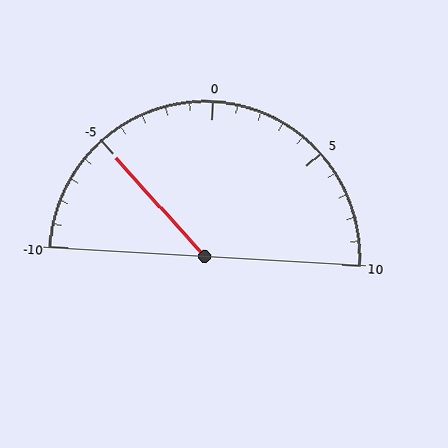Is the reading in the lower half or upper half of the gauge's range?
The reading is in the lower half of the range (-10 to 10).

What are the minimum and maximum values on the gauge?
The gauge ranges from -10 to 10.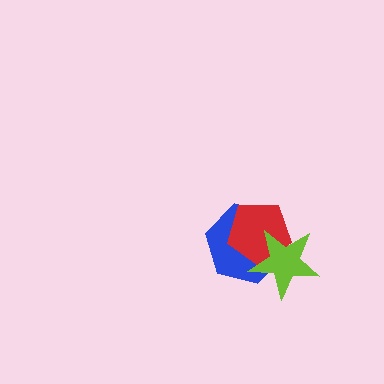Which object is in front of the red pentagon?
The lime star is in front of the red pentagon.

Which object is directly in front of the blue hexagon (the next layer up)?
The red pentagon is directly in front of the blue hexagon.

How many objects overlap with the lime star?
2 objects overlap with the lime star.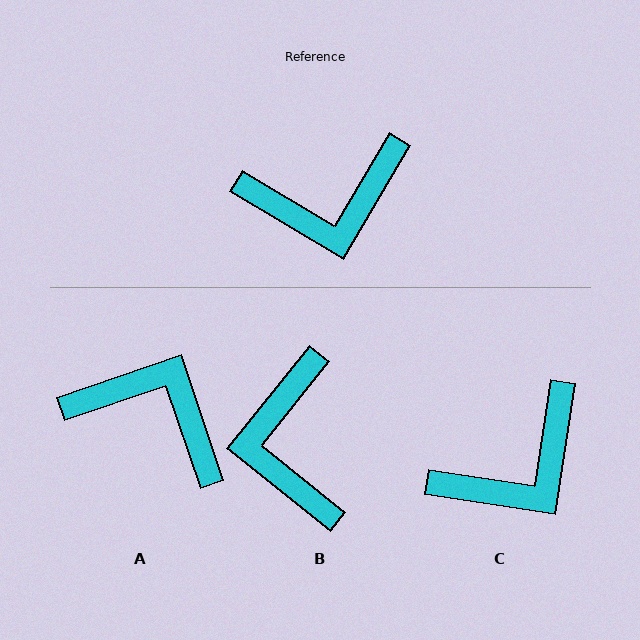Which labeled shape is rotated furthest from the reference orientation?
A, about 139 degrees away.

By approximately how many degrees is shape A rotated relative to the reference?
Approximately 139 degrees counter-clockwise.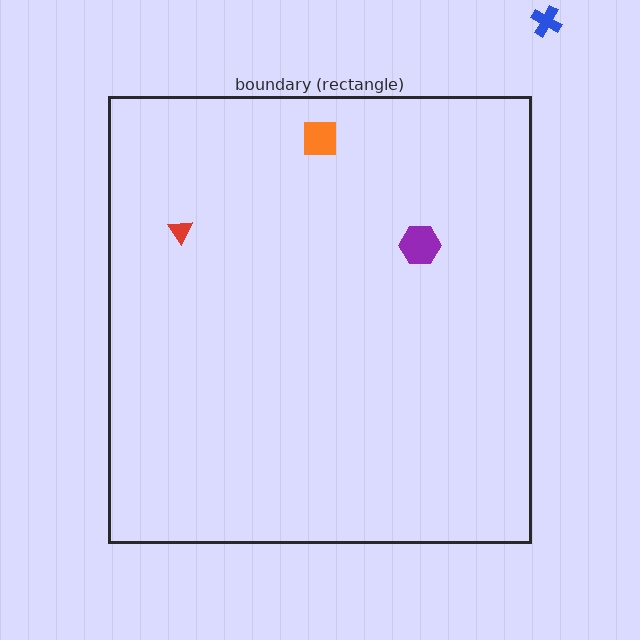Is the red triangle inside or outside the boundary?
Inside.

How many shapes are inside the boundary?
3 inside, 1 outside.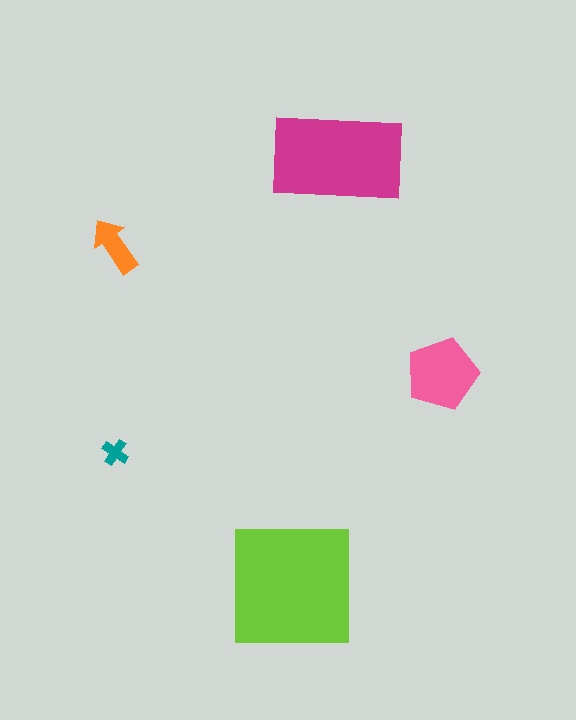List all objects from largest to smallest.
The lime square, the magenta rectangle, the pink pentagon, the orange arrow, the teal cross.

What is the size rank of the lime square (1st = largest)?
1st.